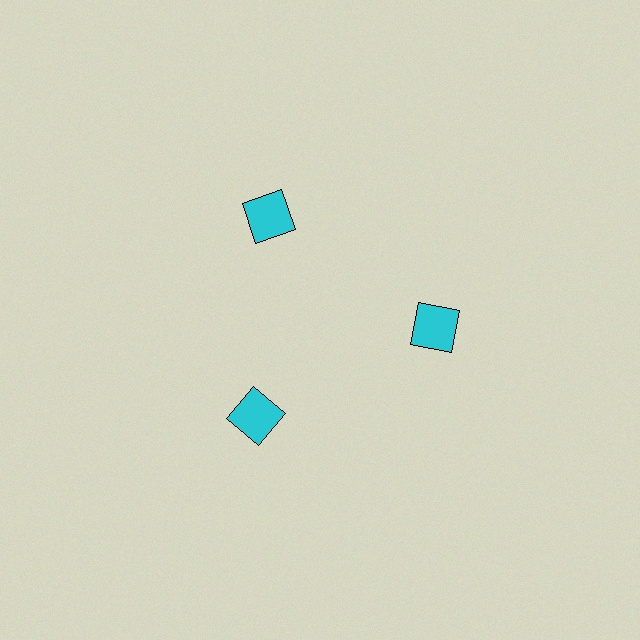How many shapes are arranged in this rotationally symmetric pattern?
There are 3 shapes, arranged in 3 groups of 1.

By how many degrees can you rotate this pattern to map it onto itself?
The pattern maps onto itself every 120 degrees of rotation.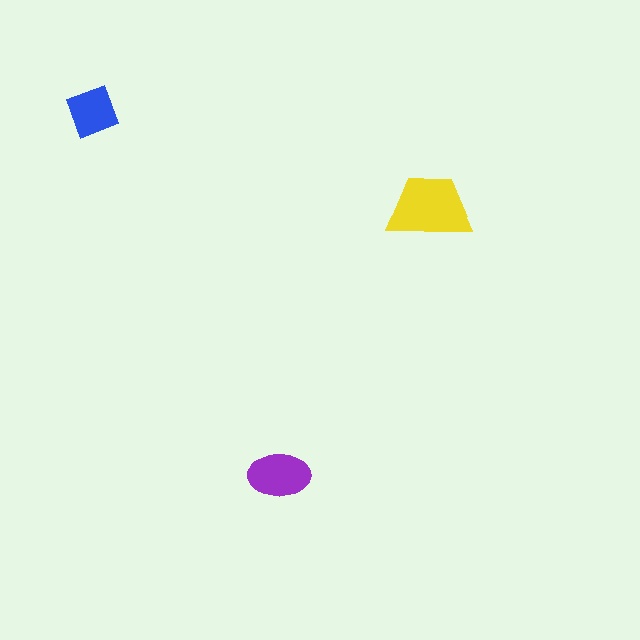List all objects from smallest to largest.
The blue diamond, the purple ellipse, the yellow trapezoid.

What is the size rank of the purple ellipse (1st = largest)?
2nd.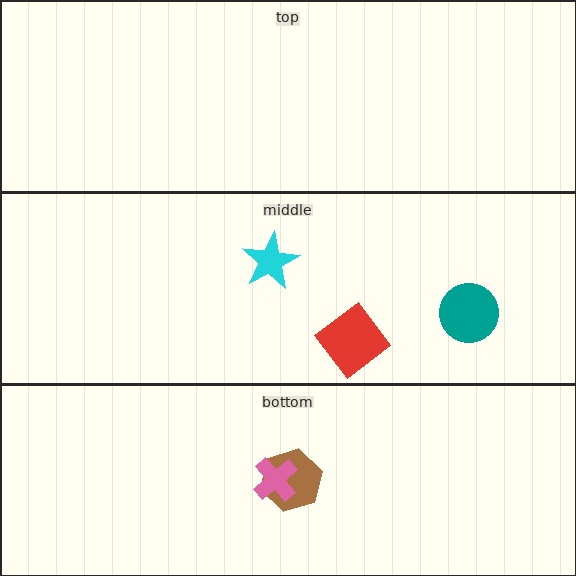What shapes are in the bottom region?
The brown hexagon, the pink cross.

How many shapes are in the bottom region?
2.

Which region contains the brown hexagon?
The bottom region.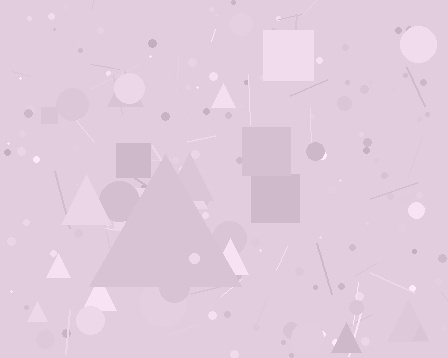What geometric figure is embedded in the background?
A triangle is embedded in the background.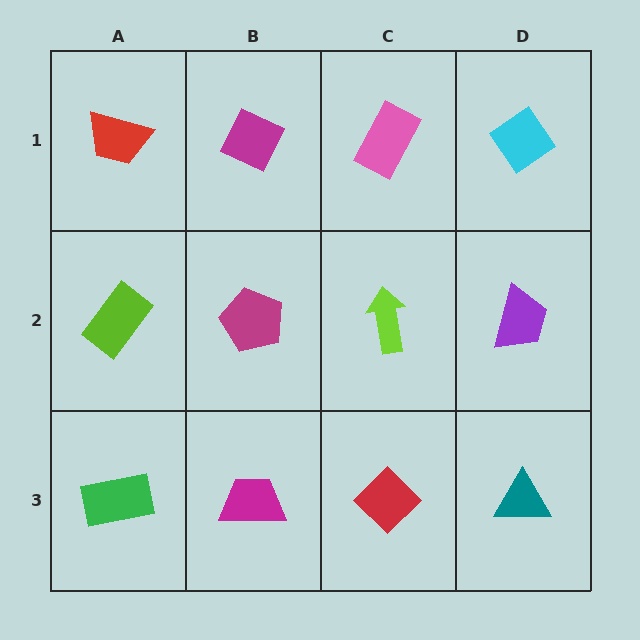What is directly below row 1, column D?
A purple trapezoid.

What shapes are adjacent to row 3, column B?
A magenta pentagon (row 2, column B), a green rectangle (row 3, column A), a red diamond (row 3, column C).